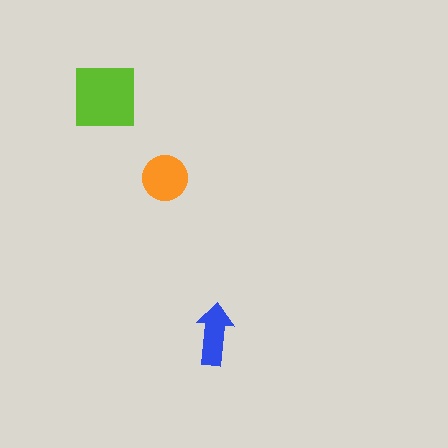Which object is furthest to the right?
The blue arrow is rightmost.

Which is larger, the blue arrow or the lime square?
The lime square.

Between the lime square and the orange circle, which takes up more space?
The lime square.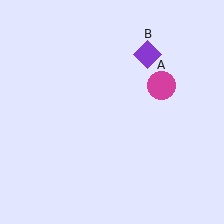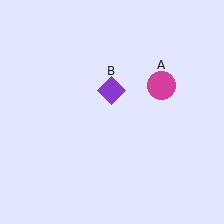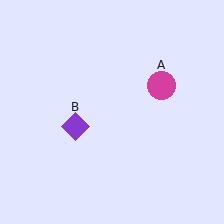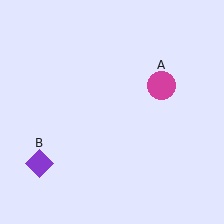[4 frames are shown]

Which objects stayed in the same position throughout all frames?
Magenta circle (object A) remained stationary.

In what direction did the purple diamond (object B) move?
The purple diamond (object B) moved down and to the left.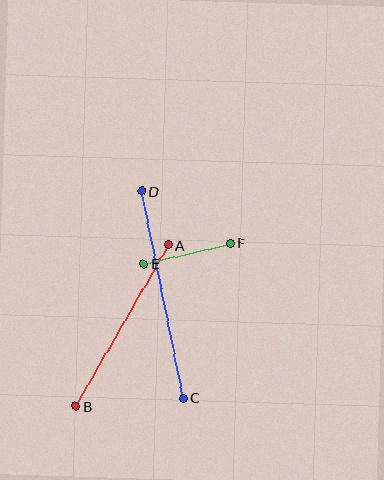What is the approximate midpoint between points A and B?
The midpoint is at approximately (122, 325) pixels.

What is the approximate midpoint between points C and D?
The midpoint is at approximately (163, 295) pixels.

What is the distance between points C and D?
The distance is approximately 211 pixels.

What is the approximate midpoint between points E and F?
The midpoint is at approximately (187, 254) pixels.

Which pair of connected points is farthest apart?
Points C and D are farthest apart.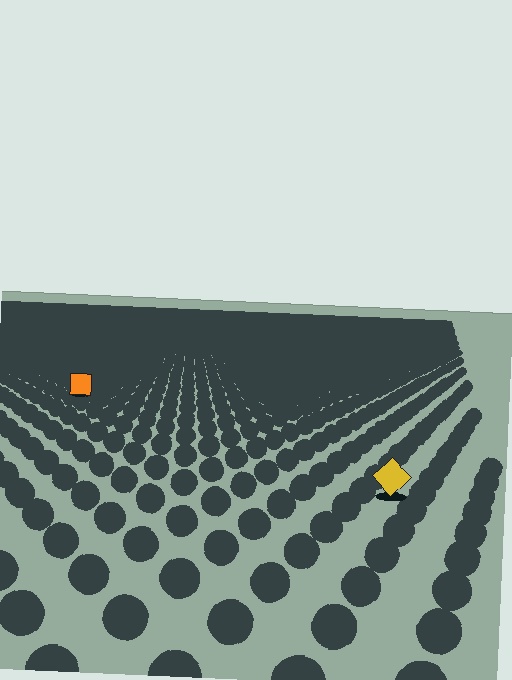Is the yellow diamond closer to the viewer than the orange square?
Yes. The yellow diamond is closer — you can tell from the texture gradient: the ground texture is coarser near it.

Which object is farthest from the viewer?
The orange square is farthest from the viewer. It appears smaller and the ground texture around it is denser.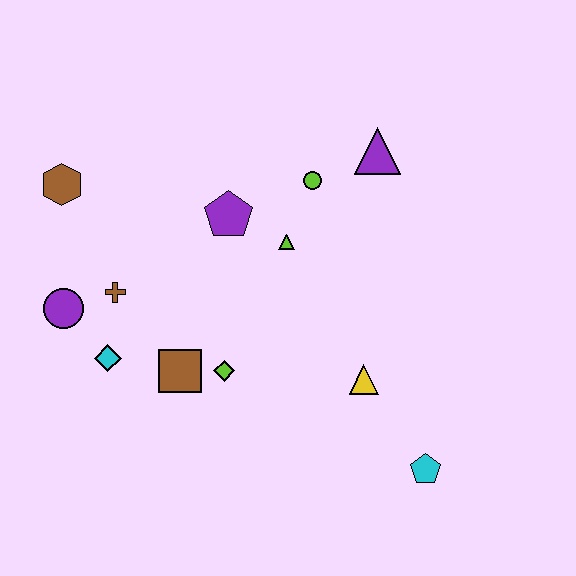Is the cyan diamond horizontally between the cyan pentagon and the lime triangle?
No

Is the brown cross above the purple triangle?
No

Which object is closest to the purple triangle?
The lime circle is closest to the purple triangle.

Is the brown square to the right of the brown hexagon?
Yes